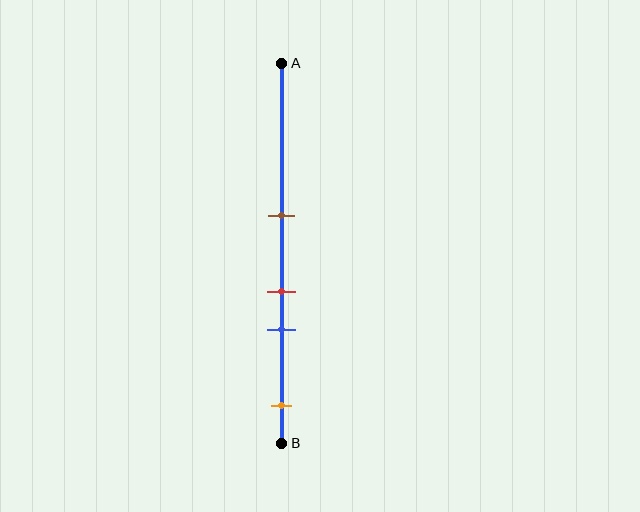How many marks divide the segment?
There are 4 marks dividing the segment.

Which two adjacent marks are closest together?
The red and blue marks are the closest adjacent pair.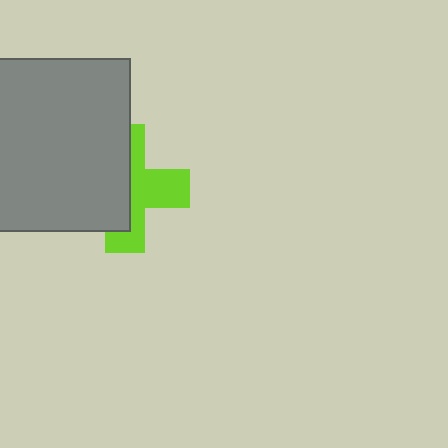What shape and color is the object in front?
The object in front is a gray square.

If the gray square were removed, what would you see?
You would see the complete lime cross.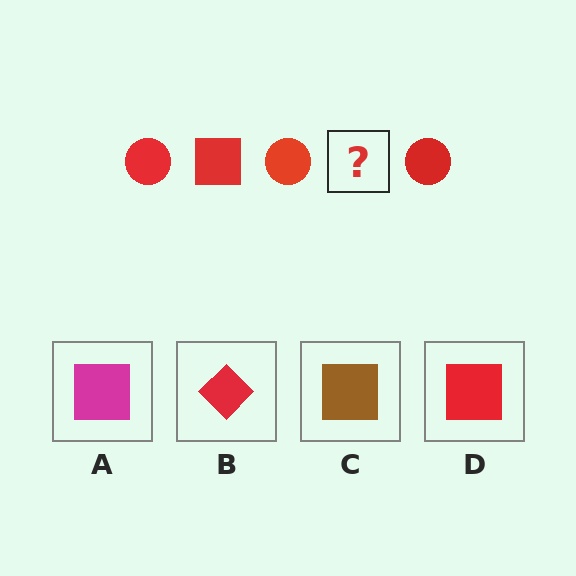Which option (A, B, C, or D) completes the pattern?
D.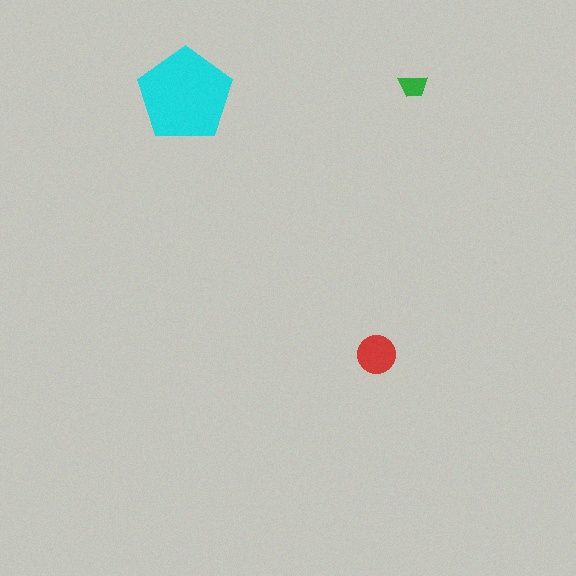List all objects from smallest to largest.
The green trapezoid, the red circle, the cyan pentagon.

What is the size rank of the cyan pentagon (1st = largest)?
1st.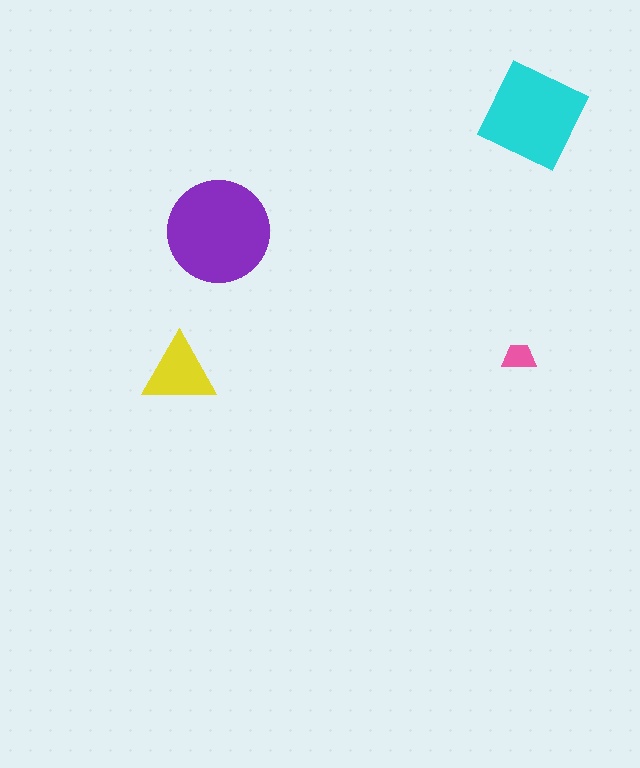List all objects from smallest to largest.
The pink trapezoid, the yellow triangle, the cyan square, the purple circle.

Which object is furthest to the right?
The cyan square is rightmost.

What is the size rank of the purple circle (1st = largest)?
1st.